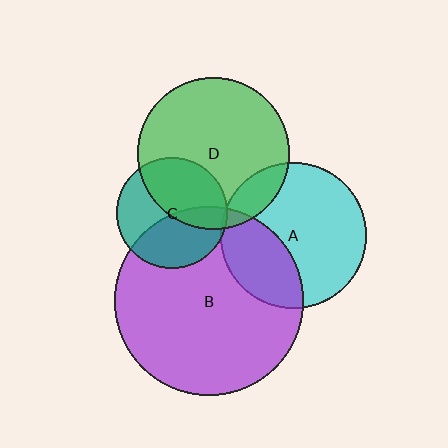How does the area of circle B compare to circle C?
Approximately 2.9 times.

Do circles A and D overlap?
Yes.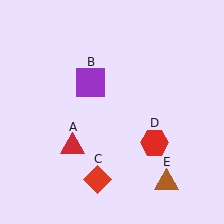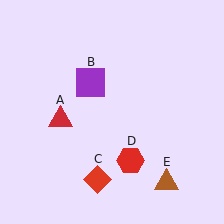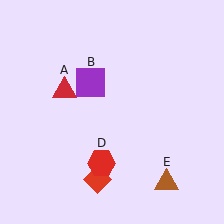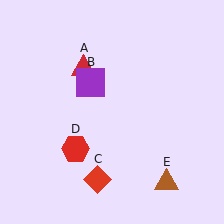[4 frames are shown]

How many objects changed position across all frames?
2 objects changed position: red triangle (object A), red hexagon (object D).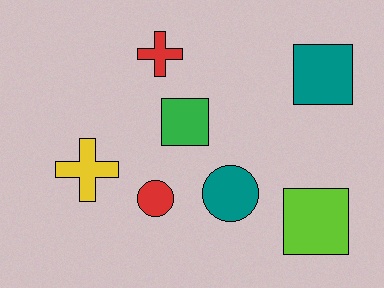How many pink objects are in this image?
There are no pink objects.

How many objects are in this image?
There are 7 objects.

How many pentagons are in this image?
There are no pentagons.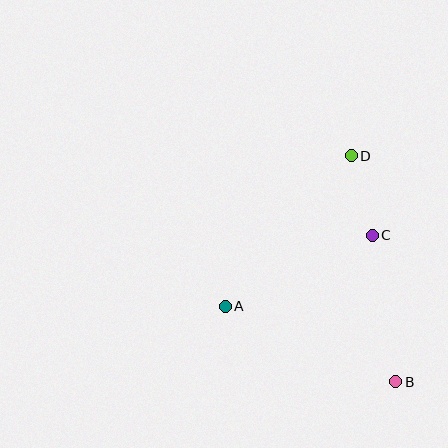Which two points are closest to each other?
Points C and D are closest to each other.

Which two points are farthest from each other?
Points B and D are farthest from each other.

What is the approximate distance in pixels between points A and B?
The distance between A and B is approximately 187 pixels.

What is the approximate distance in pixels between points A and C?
The distance between A and C is approximately 163 pixels.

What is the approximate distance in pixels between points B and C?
The distance between B and C is approximately 148 pixels.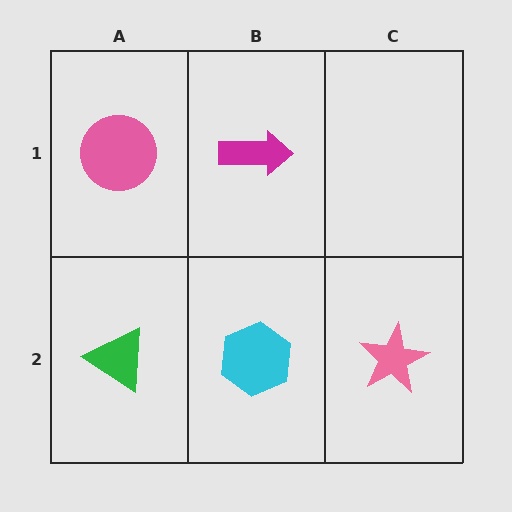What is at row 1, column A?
A pink circle.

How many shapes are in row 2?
3 shapes.